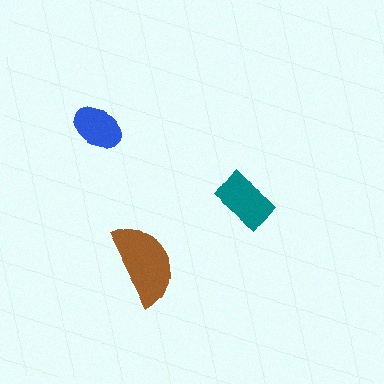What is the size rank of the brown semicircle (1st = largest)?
1st.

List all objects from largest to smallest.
The brown semicircle, the teal rectangle, the blue ellipse.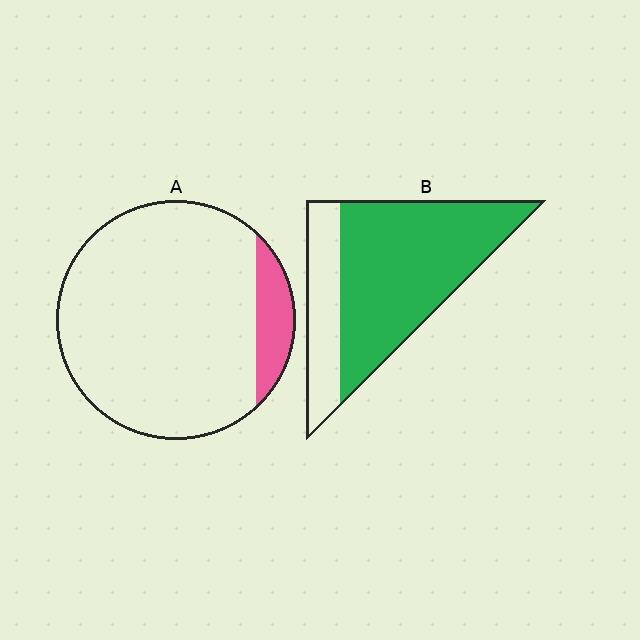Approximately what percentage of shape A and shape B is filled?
A is approximately 10% and B is approximately 75%.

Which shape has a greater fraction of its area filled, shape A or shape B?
Shape B.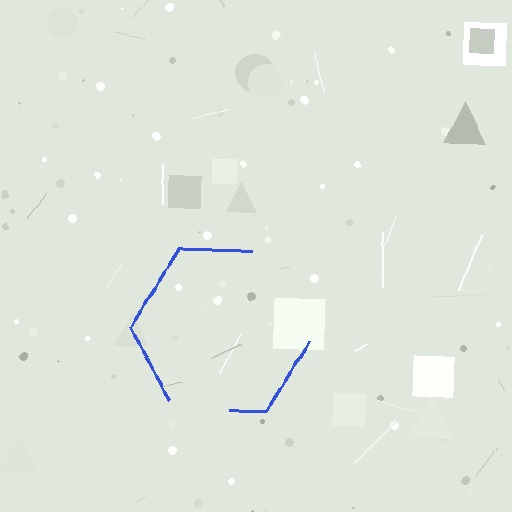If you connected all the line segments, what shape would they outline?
They would outline a hexagon.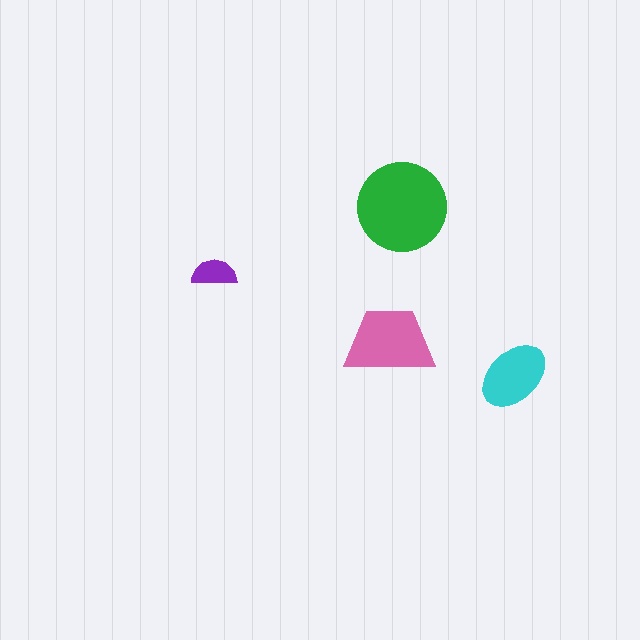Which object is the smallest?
The purple semicircle.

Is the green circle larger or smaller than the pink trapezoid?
Larger.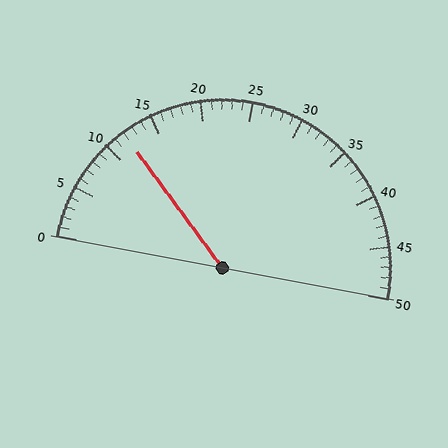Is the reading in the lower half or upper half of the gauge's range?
The reading is in the lower half of the range (0 to 50).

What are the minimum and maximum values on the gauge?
The gauge ranges from 0 to 50.